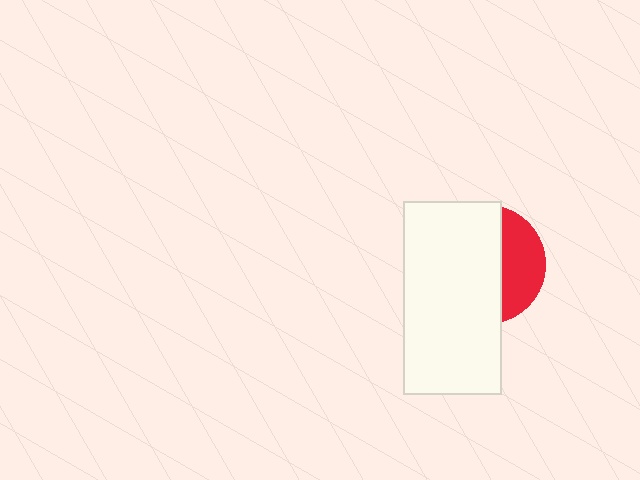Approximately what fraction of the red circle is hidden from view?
Roughly 65% of the red circle is hidden behind the white rectangle.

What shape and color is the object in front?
The object in front is a white rectangle.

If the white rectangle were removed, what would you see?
You would see the complete red circle.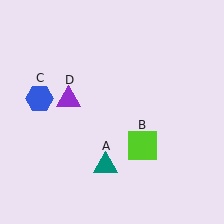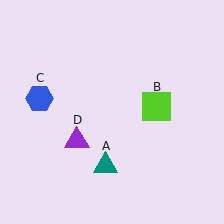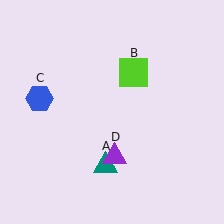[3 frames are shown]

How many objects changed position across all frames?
2 objects changed position: lime square (object B), purple triangle (object D).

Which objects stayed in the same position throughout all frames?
Teal triangle (object A) and blue hexagon (object C) remained stationary.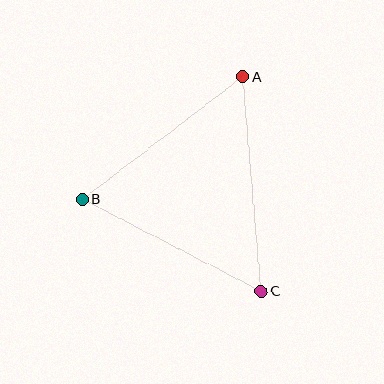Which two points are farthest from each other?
Points A and C are farthest from each other.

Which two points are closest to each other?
Points B and C are closest to each other.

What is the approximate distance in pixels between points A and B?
The distance between A and B is approximately 202 pixels.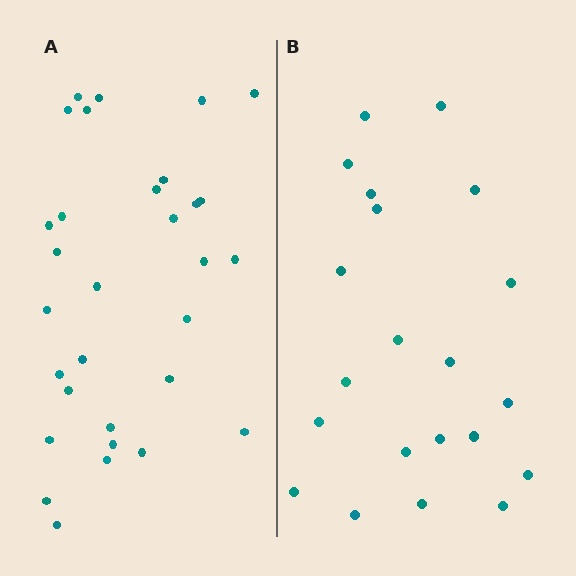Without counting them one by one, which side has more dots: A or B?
Region A (the left region) has more dots.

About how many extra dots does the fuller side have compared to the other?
Region A has roughly 10 or so more dots than region B.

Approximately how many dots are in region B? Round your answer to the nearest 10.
About 20 dots. (The exact count is 21, which rounds to 20.)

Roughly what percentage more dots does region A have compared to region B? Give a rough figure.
About 50% more.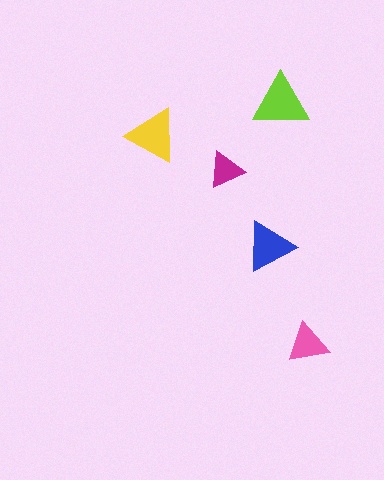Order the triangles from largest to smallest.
the lime one, the yellow one, the blue one, the pink one, the magenta one.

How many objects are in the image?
There are 5 objects in the image.